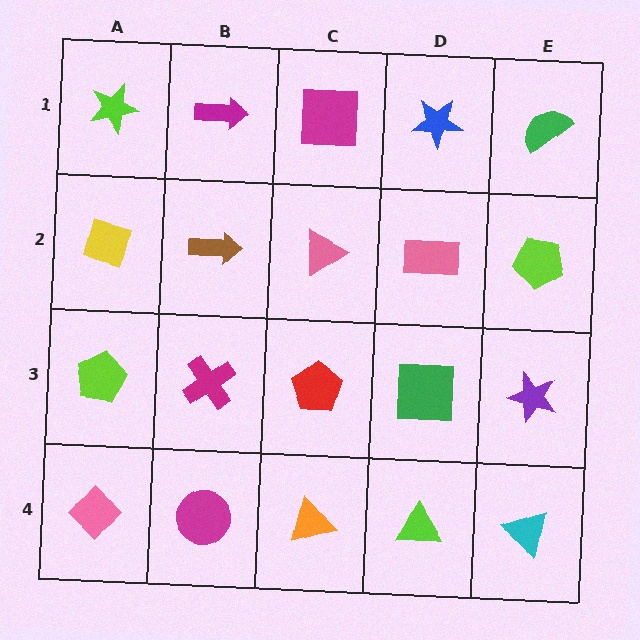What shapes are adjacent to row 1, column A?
A yellow diamond (row 2, column A), a magenta arrow (row 1, column B).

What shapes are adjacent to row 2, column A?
A lime star (row 1, column A), a lime pentagon (row 3, column A), a brown arrow (row 2, column B).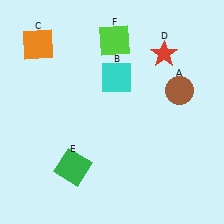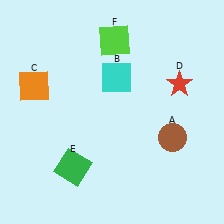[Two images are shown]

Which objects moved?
The objects that moved are: the brown circle (A), the orange square (C), the red star (D).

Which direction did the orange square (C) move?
The orange square (C) moved down.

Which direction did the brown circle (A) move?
The brown circle (A) moved down.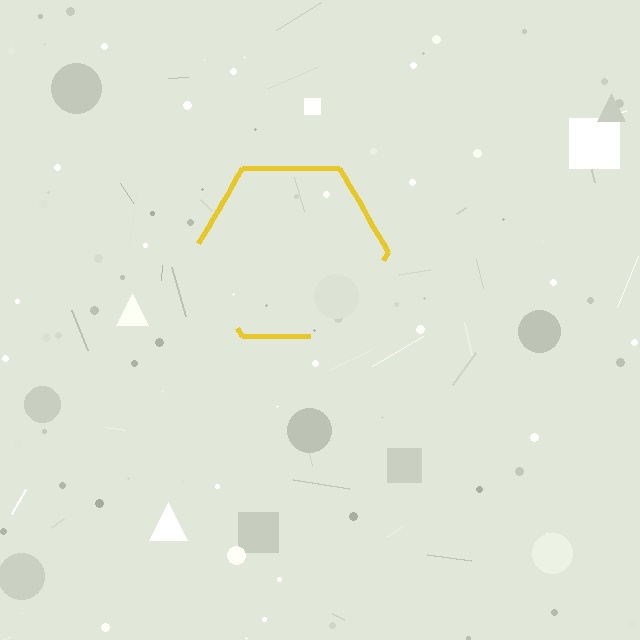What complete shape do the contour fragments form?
The contour fragments form a hexagon.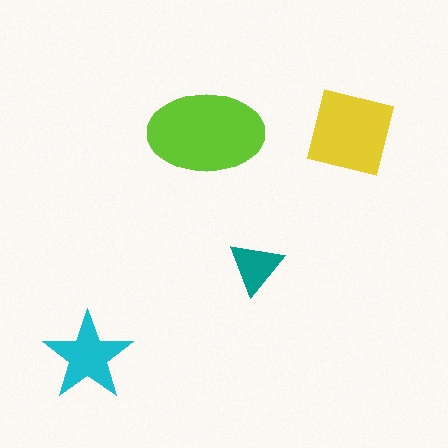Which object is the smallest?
The teal triangle.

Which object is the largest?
The lime ellipse.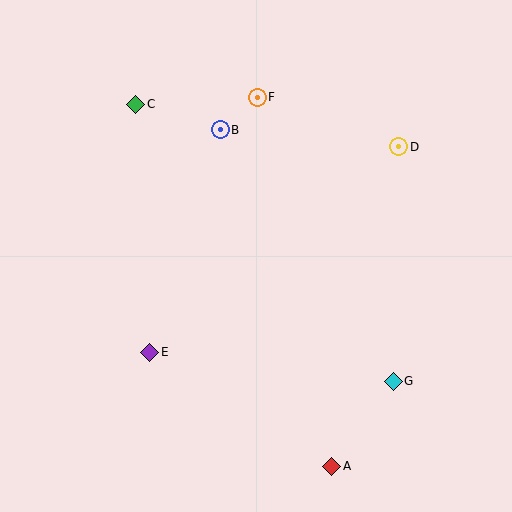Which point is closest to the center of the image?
Point B at (220, 130) is closest to the center.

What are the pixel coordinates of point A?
Point A is at (332, 466).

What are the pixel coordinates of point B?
Point B is at (220, 130).